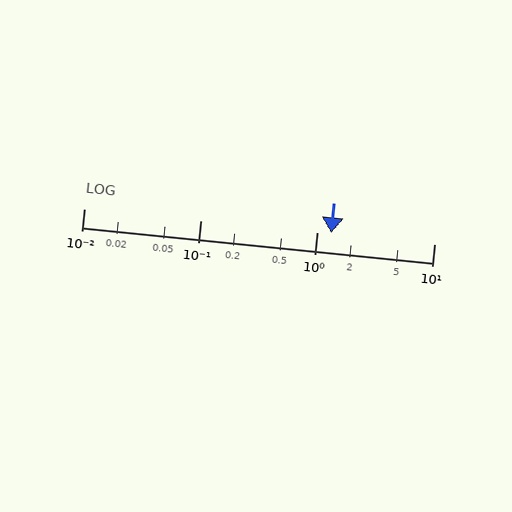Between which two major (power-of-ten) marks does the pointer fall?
The pointer is between 1 and 10.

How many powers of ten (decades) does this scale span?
The scale spans 3 decades, from 0.01 to 10.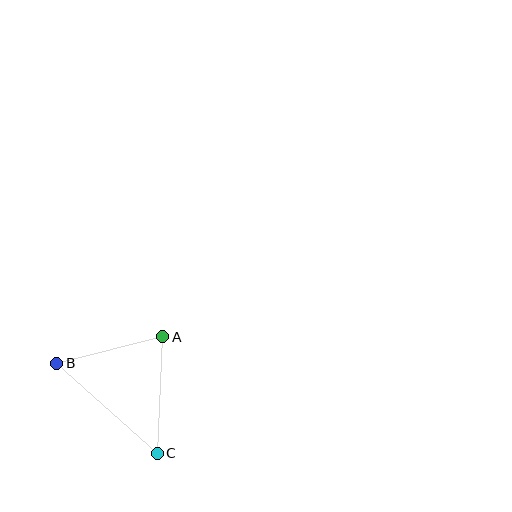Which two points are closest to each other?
Points A and B are closest to each other.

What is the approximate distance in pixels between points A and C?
The distance between A and C is approximately 116 pixels.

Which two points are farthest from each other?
Points B and C are farthest from each other.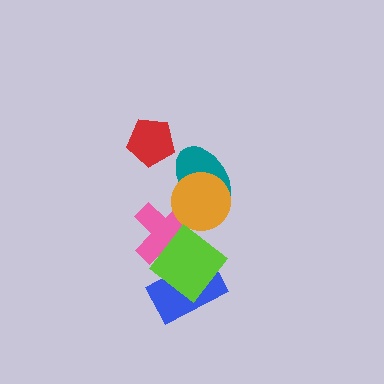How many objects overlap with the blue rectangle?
2 objects overlap with the blue rectangle.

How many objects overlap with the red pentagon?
0 objects overlap with the red pentagon.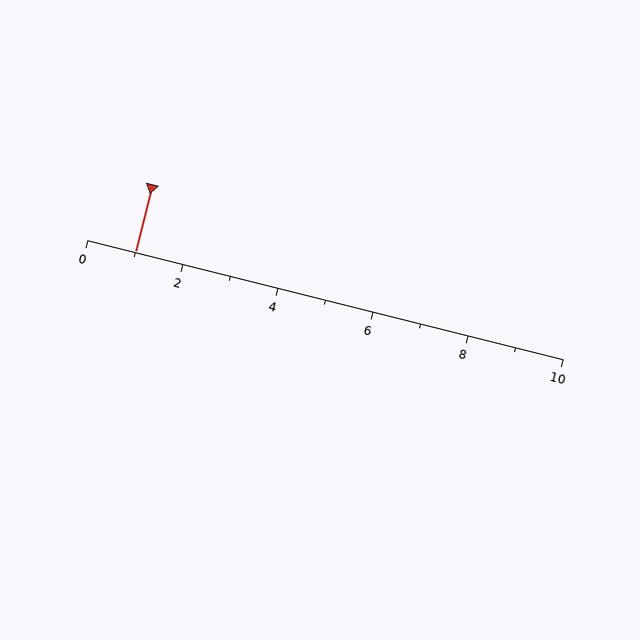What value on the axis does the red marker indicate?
The marker indicates approximately 1.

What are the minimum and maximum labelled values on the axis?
The axis runs from 0 to 10.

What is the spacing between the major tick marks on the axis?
The major ticks are spaced 2 apart.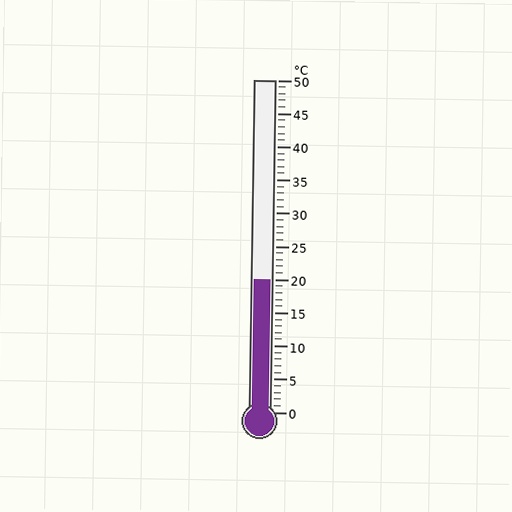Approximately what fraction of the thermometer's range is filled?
The thermometer is filled to approximately 40% of its range.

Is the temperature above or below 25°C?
The temperature is below 25°C.